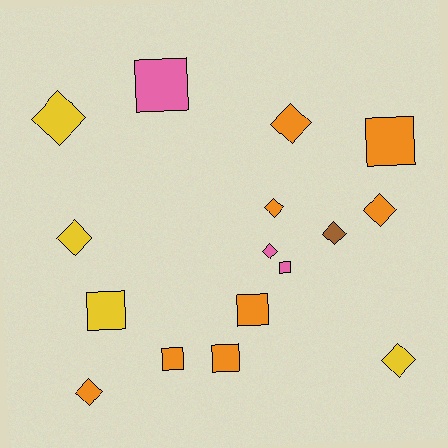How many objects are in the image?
There are 16 objects.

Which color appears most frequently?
Orange, with 8 objects.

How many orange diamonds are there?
There are 4 orange diamonds.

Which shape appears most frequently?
Diamond, with 9 objects.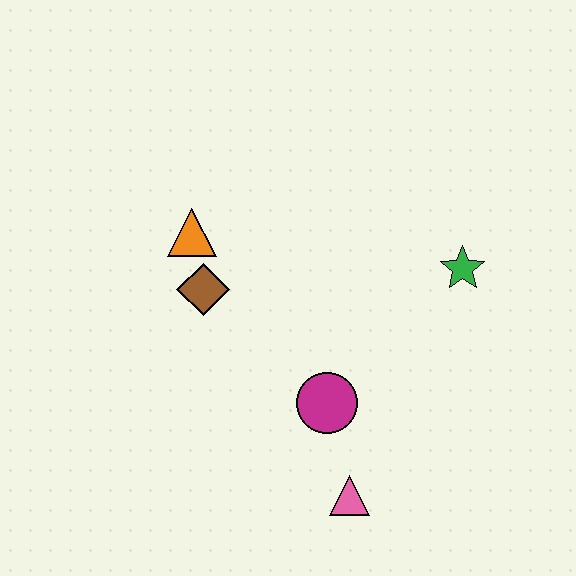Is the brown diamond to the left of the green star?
Yes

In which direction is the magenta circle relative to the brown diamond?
The magenta circle is to the right of the brown diamond.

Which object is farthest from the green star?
The orange triangle is farthest from the green star.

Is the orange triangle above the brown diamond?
Yes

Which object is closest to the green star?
The magenta circle is closest to the green star.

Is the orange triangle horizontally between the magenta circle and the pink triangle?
No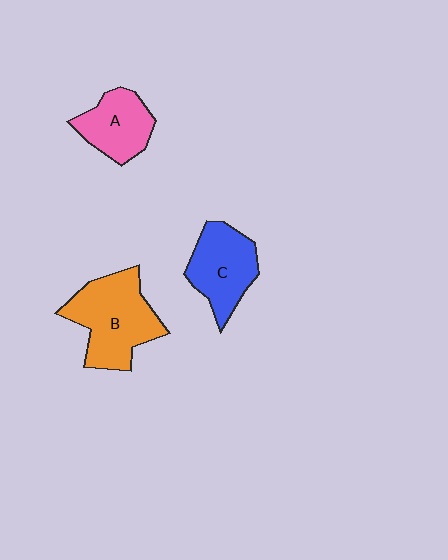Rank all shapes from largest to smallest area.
From largest to smallest: B (orange), C (blue), A (pink).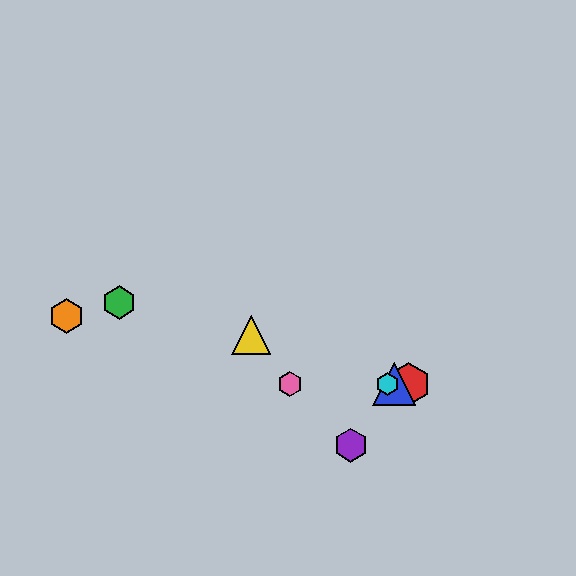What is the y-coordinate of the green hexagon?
The green hexagon is at y≈303.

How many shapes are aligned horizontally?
4 shapes (the red hexagon, the blue triangle, the cyan hexagon, the pink hexagon) are aligned horizontally.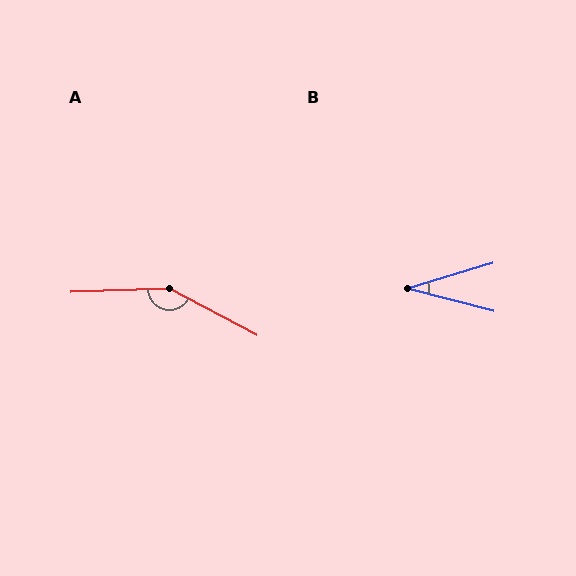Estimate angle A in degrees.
Approximately 150 degrees.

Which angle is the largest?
A, at approximately 150 degrees.